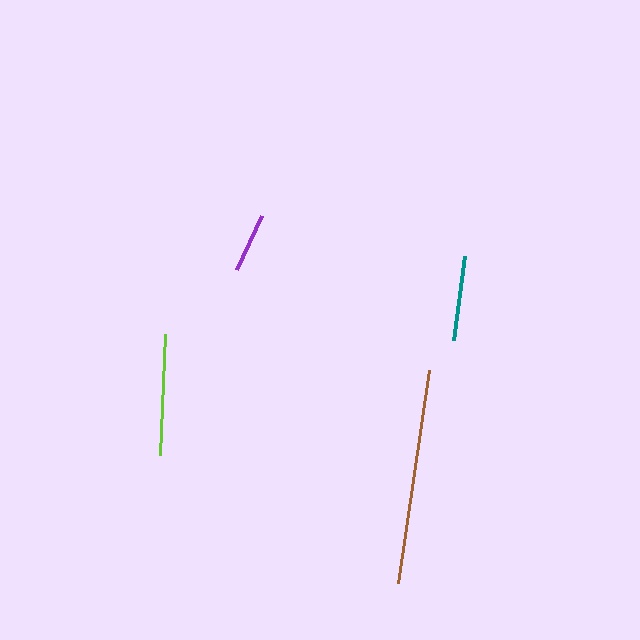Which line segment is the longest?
The brown line is the longest at approximately 215 pixels.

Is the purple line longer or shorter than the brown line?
The brown line is longer than the purple line.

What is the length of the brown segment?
The brown segment is approximately 215 pixels long.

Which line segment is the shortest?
The purple line is the shortest at approximately 60 pixels.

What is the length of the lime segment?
The lime segment is approximately 122 pixels long.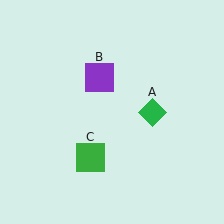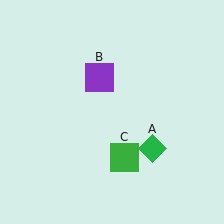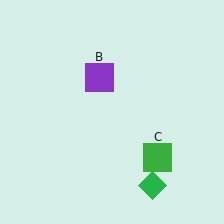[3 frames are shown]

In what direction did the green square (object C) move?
The green square (object C) moved right.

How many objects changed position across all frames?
2 objects changed position: green diamond (object A), green square (object C).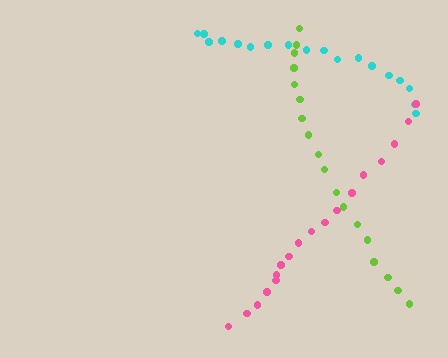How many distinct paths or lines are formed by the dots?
There are 3 distinct paths.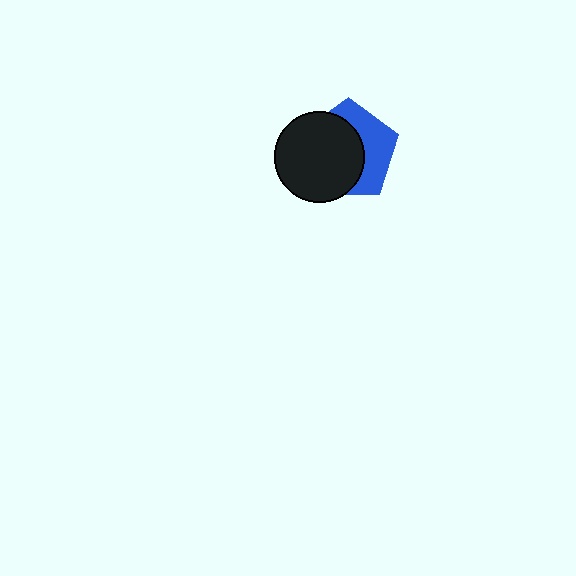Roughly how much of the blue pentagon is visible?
A small part of it is visible (roughly 41%).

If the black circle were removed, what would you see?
You would see the complete blue pentagon.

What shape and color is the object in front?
The object in front is a black circle.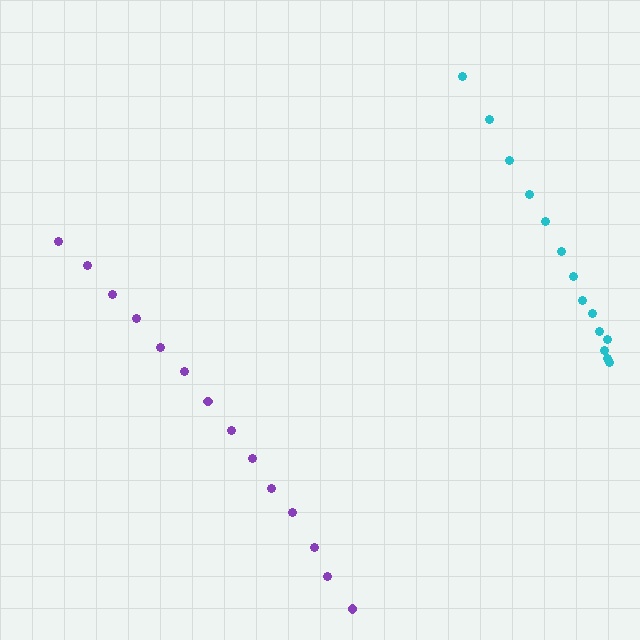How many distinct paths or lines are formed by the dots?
There are 2 distinct paths.